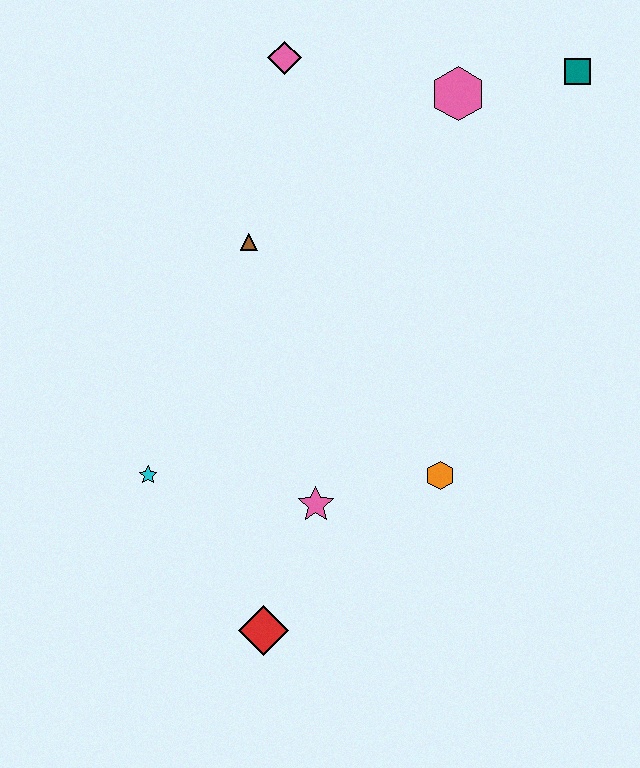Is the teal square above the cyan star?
Yes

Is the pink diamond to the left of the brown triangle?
No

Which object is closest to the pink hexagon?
The teal square is closest to the pink hexagon.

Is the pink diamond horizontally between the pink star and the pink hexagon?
No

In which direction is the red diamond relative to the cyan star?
The red diamond is below the cyan star.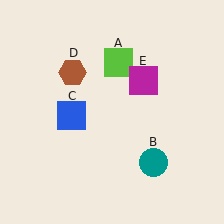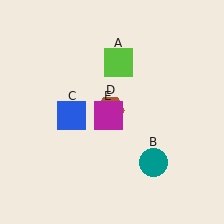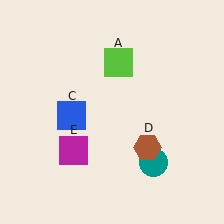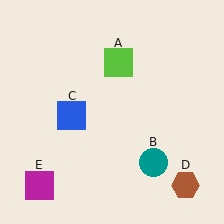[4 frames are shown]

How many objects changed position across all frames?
2 objects changed position: brown hexagon (object D), magenta square (object E).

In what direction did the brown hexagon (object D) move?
The brown hexagon (object D) moved down and to the right.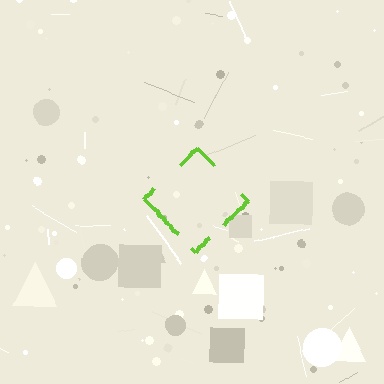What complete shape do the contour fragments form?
The contour fragments form a diamond.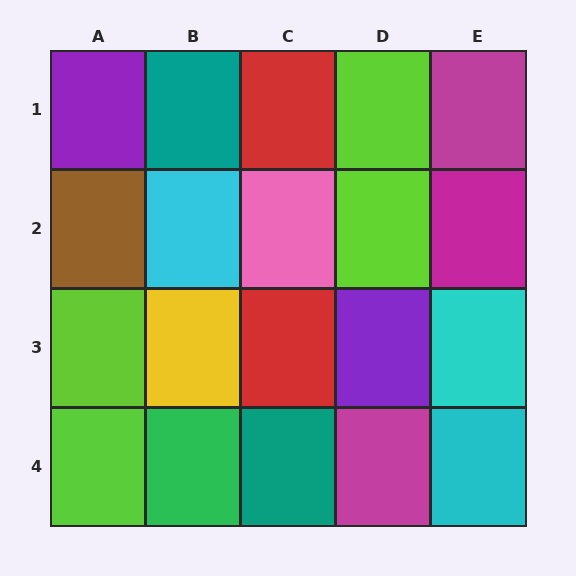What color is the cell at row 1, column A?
Purple.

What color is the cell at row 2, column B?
Cyan.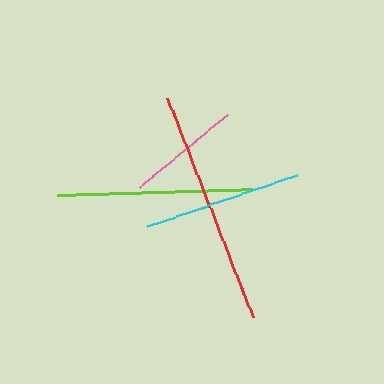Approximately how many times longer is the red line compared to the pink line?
The red line is approximately 2.1 times the length of the pink line.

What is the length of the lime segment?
The lime segment is approximately 195 pixels long.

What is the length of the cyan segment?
The cyan segment is approximately 158 pixels long.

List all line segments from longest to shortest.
From longest to shortest: red, lime, cyan, pink.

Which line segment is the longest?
The red line is the longest at approximately 235 pixels.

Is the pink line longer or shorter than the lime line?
The lime line is longer than the pink line.